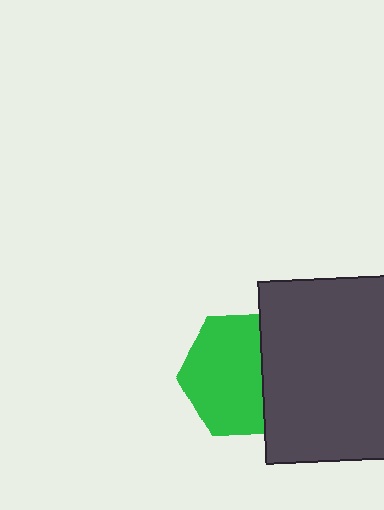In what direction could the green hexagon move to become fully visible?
The green hexagon could move left. That would shift it out from behind the dark gray rectangle entirely.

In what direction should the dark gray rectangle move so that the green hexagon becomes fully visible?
The dark gray rectangle should move right. That is the shortest direction to clear the overlap and leave the green hexagon fully visible.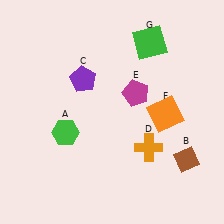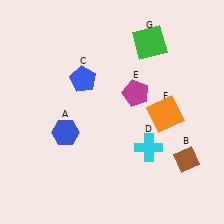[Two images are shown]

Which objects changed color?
A changed from green to blue. C changed from purple to blue. D changed from orange to cyan.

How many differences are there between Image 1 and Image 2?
There are 3 differences between the two images.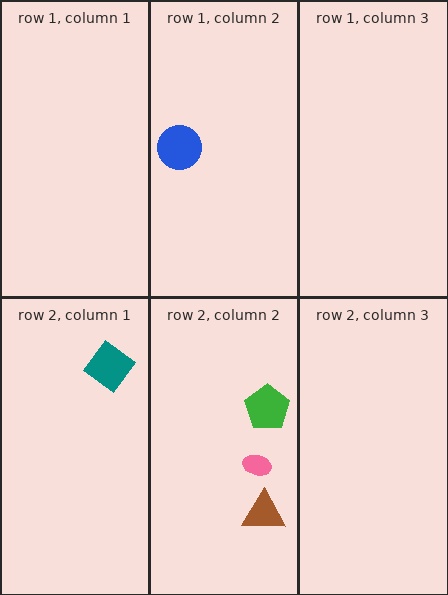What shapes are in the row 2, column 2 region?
The green pentagon, the pink ellipse, the brown triangle.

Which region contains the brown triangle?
The row 2, column 2 region.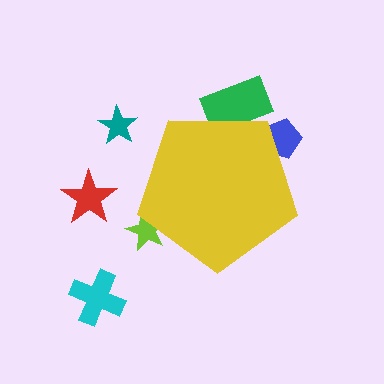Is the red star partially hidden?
No, the red star is fully visible.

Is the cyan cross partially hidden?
No, the cyan cross is fully visible.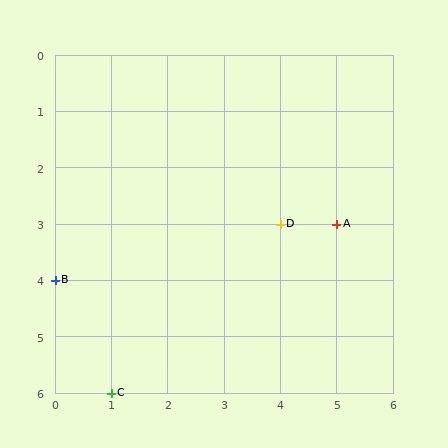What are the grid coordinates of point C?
Point C is at grid coordinates (1, 6).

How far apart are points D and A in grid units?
Points D and A are 1 column apart.